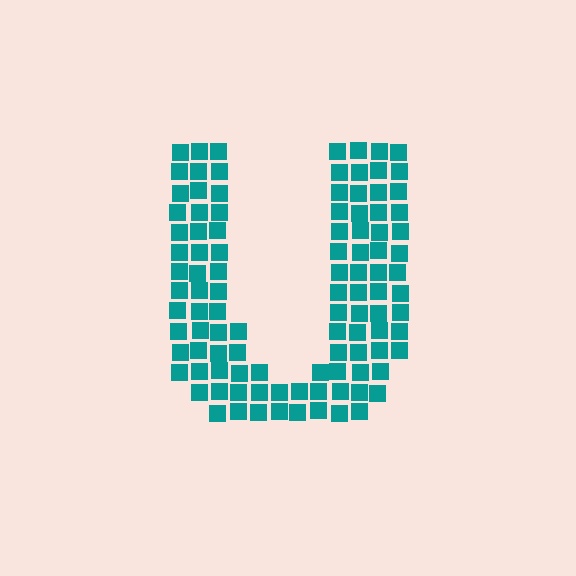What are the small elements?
The small elements are squares.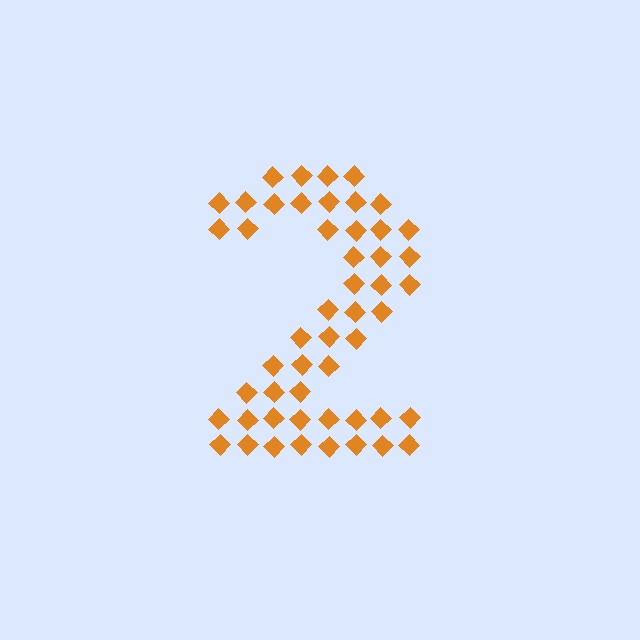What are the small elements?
The small elements are diamonds.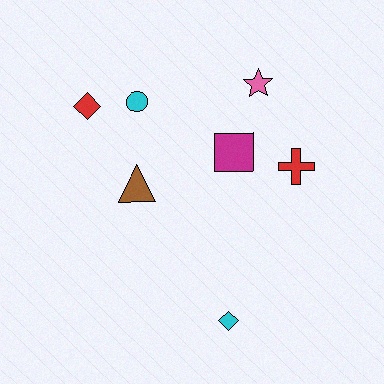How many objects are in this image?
There are 7 objects.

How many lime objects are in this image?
There are no lime objects.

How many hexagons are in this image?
There are no hexagons.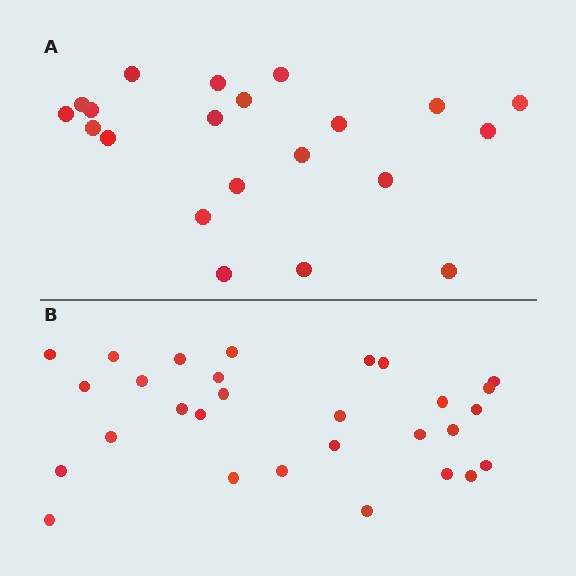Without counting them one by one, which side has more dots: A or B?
Region B (the bottom region) has more dots.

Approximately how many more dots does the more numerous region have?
Region B has roughly 8 or so more dots than region A.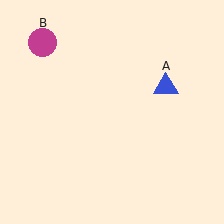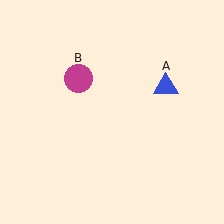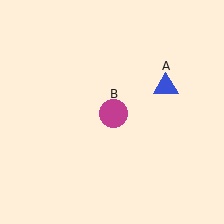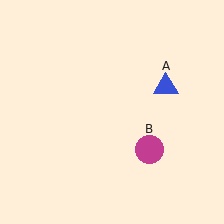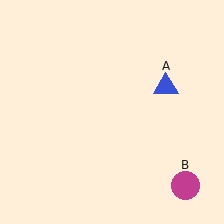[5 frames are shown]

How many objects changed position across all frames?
1 object changed position: magenta circle (object B).